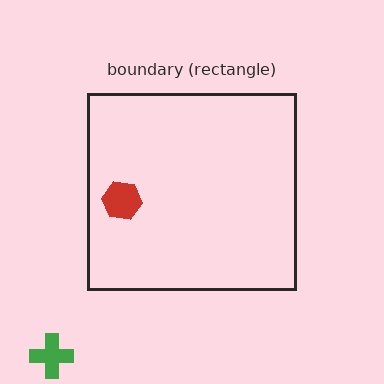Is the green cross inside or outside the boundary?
Outside.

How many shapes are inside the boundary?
1 inside, 1 outside.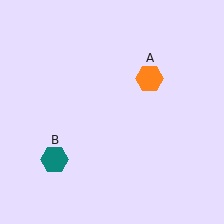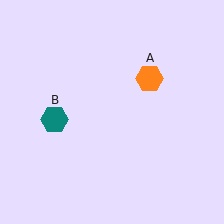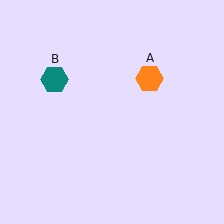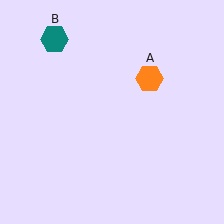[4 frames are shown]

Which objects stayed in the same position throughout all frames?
Orange hexagon (object A) remained stationary.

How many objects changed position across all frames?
1 object changed position: teal hexagon (object B).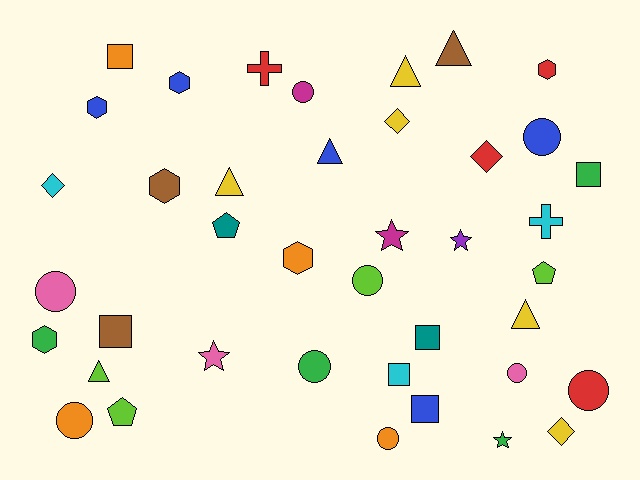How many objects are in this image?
There are 40 objects.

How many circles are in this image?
There are 9 circles.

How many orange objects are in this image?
There are 4 orange objects.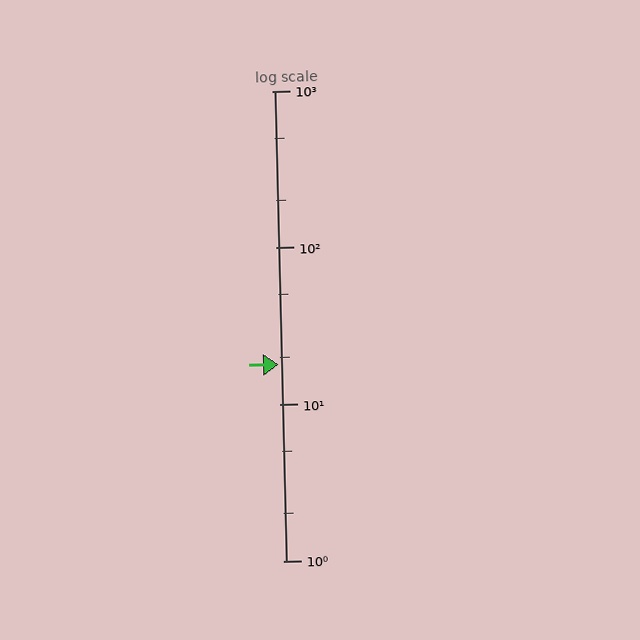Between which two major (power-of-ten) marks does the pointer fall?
The pointer is between 10 and 100.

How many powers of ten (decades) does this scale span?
The scale spans 3 decades, from 1 to 1000.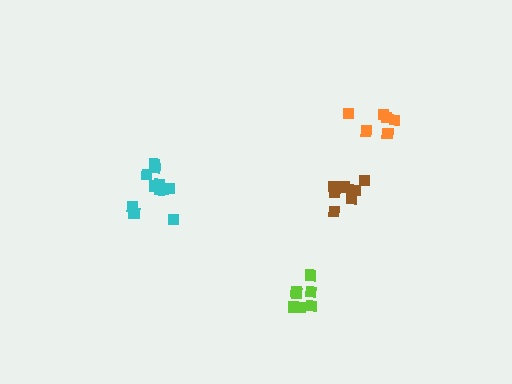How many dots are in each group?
Group 1: 6 dots, Group 2: 8 dots, Group 3: 11 dots, Group 4: 7 dots (32 total).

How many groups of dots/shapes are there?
There are 4 groups.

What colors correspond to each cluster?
The clusters are colored: orange, brown, cyan, lime.